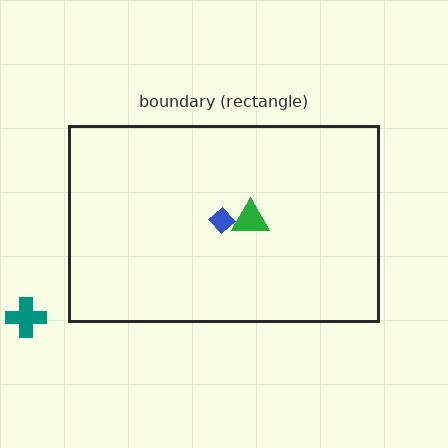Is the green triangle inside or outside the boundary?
Inside.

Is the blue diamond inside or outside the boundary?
Inside.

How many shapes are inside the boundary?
2 inside, 1 outside.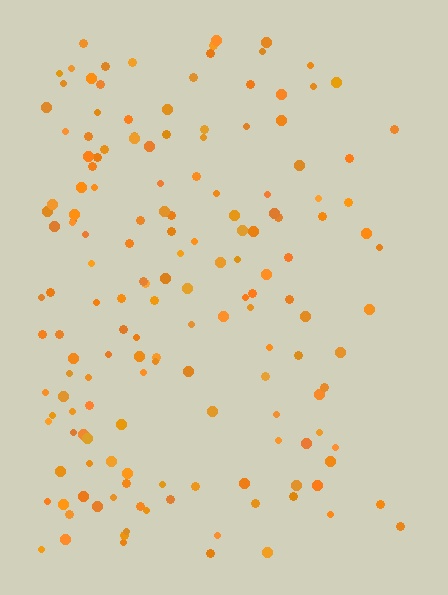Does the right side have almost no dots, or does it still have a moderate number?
Still a moderate number, just noticeably fewer than the left.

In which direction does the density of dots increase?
From right to left, with the left side densest.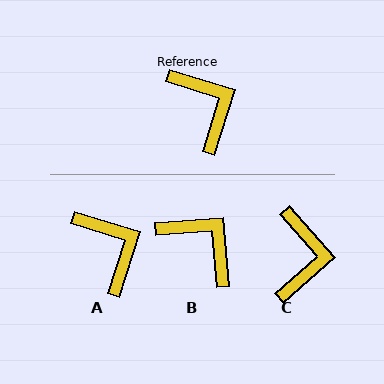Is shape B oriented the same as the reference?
No, it is off by about 22 degrees.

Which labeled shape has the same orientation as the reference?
A.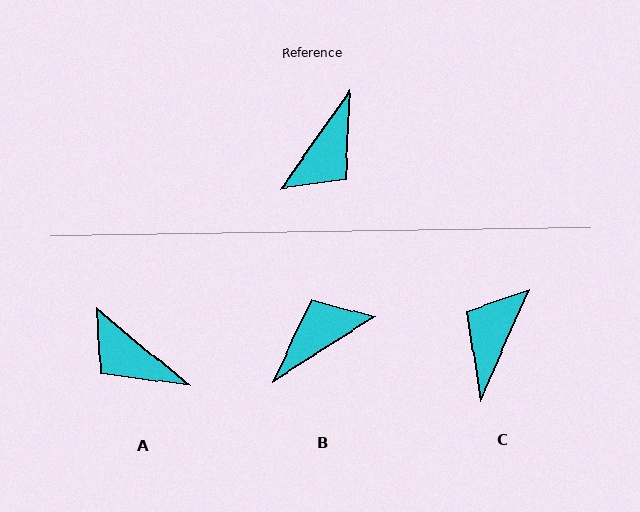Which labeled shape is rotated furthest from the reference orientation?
C, about 169 degrees away.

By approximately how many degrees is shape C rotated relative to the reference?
Approximately 169 degrees clockwise.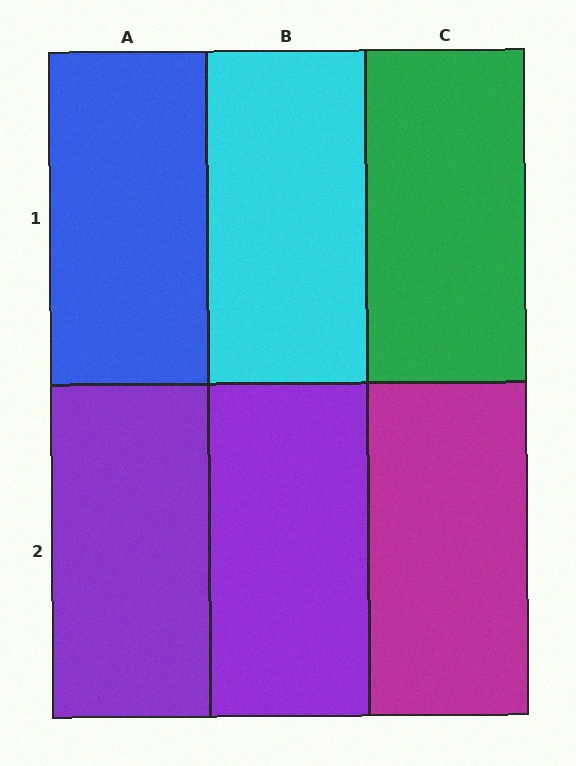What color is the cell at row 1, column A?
Blue.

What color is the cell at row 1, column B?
Cyan.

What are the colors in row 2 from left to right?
Purple, purple, magenta.